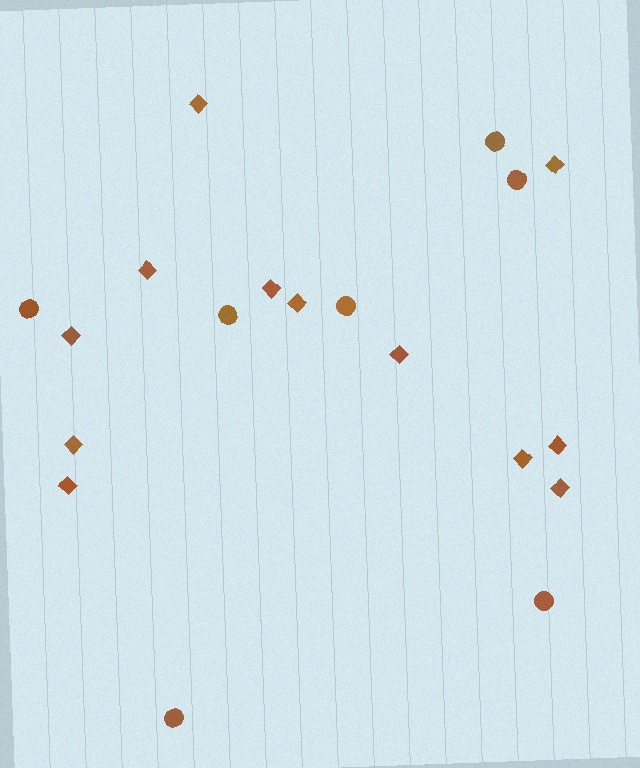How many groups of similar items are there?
There are 2 groups: one group of circles (7) and one group of diamonds (12).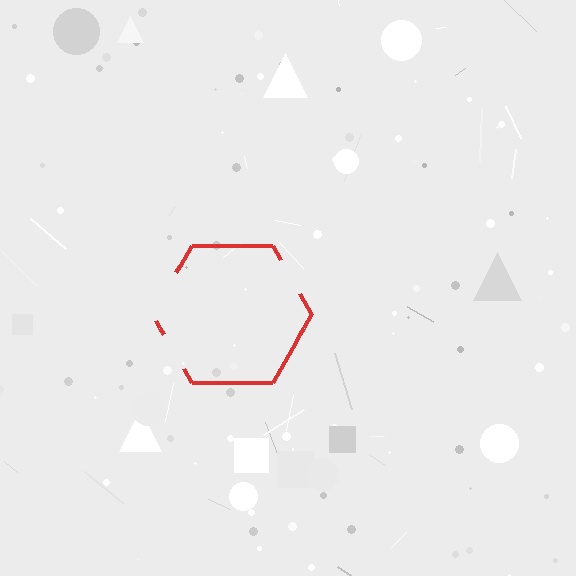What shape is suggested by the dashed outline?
The dashed outline suggests a hexagon.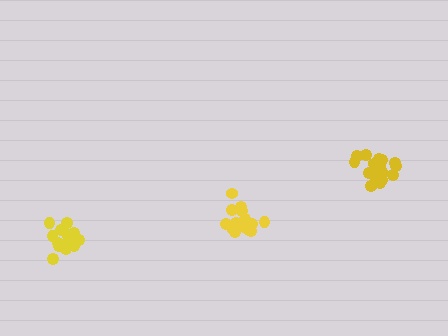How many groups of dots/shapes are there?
There are 3 groups.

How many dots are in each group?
Group 1: 18 dots, Group 2: 17 dots, Group 3: 18 dots (53 total).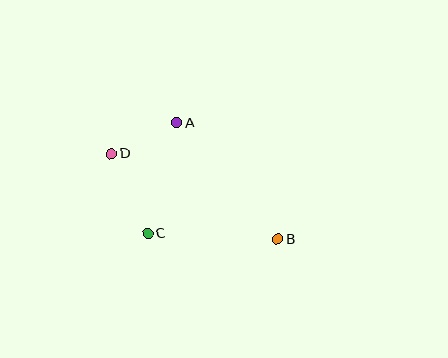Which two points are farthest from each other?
Points B and D are farthest from each other.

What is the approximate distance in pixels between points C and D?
The distance between C and D is approximately 88 pixels.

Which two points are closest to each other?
Points A and D are closest to each other.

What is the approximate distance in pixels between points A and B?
The distance between A and B is approximately 154 pixels.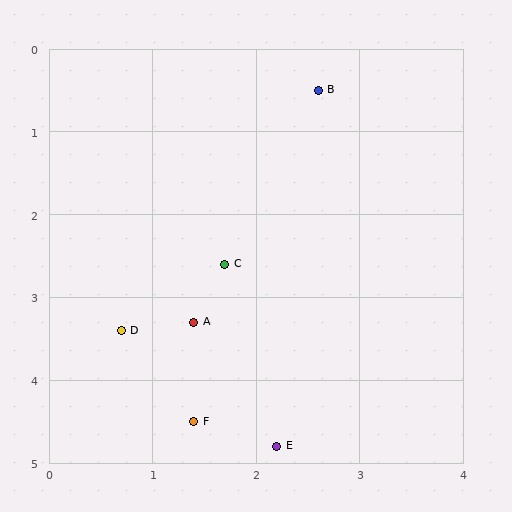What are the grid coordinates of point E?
Point E is at approximately (2.2, 4.8).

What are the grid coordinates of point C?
Point C is at approximately (1.7, 2.6).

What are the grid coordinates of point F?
Point F is at approximately (1.4, 4.5).